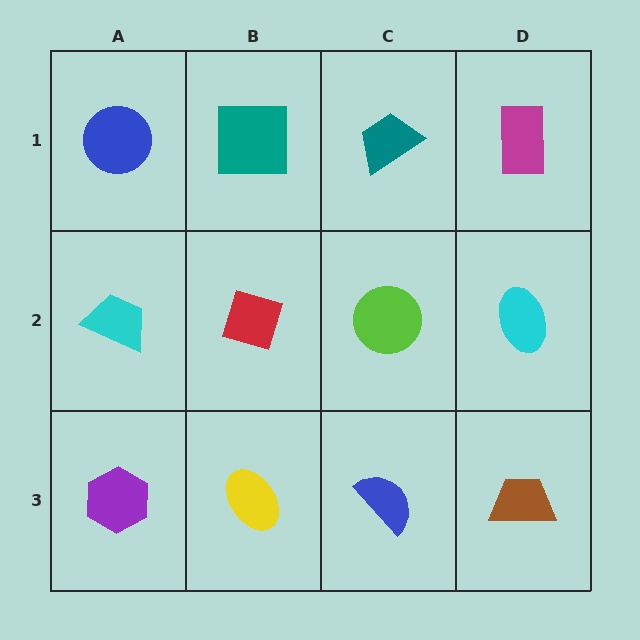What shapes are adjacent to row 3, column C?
A lime circle (row 2, column C), a yellow ellipse (row 3, column B), a brown trapezoid (row 3, column D).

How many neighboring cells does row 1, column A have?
2.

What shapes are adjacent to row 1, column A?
A cyan trapezoid (row 2, column A), a teal square (row 1, column B).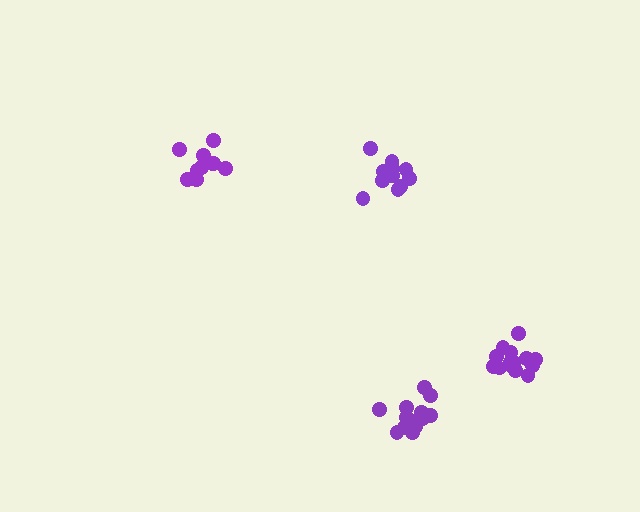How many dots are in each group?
Group 1: 14 dots, Group 2: 11 dots, Group 3: 10 dots, Group 4: 14 dots (49 total).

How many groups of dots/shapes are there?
There are 4 groups.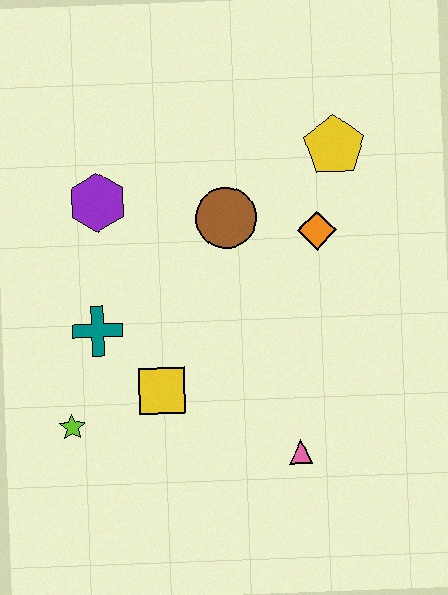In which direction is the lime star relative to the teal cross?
The lime star is below the teal cross.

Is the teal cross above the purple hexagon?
No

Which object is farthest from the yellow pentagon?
The lime star is farthest from the yellow pentagon.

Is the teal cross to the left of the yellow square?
Yes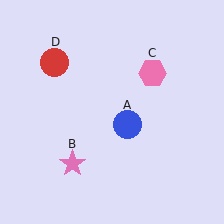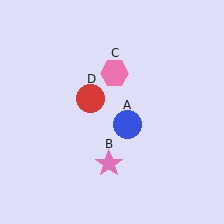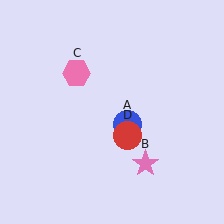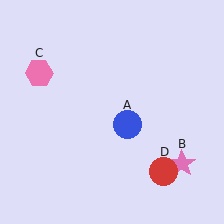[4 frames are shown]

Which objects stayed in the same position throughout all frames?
Blue circle (object A) remained stationary.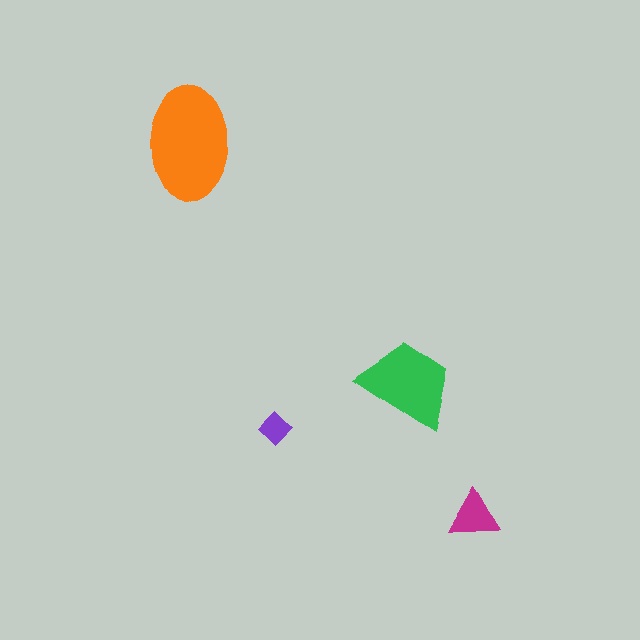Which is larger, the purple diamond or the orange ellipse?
The orange ellipse.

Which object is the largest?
The orange ellipse.